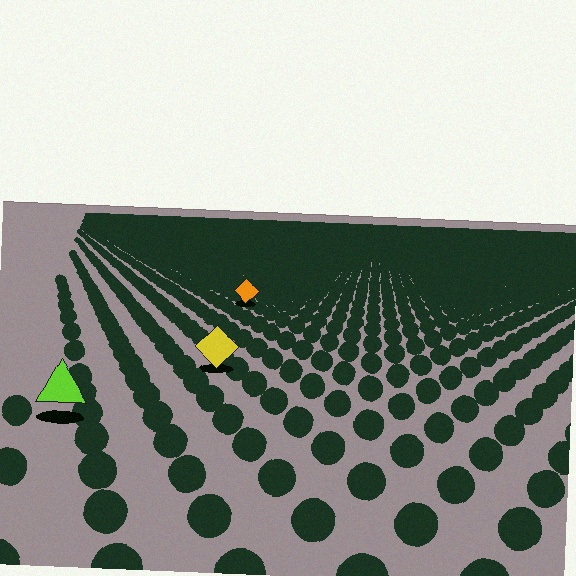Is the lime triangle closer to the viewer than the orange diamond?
Yes. The lime triangle is closer — you can tell from the texture gradient: the ground texture is coarser near it.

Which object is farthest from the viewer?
The orange diamond is farthest from the viewer. It appears smaller and the ground texture around it is denser.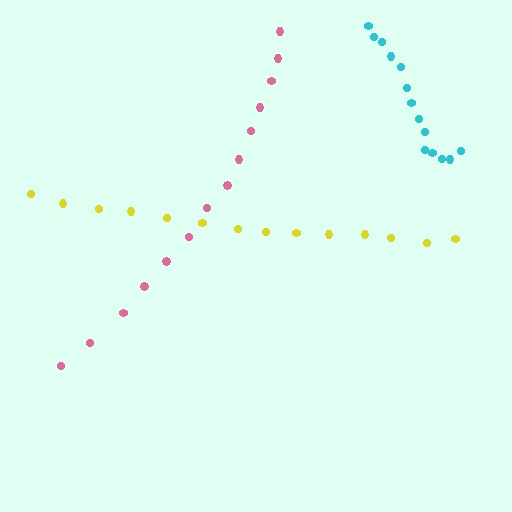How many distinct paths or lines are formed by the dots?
There are 3 distinct paths.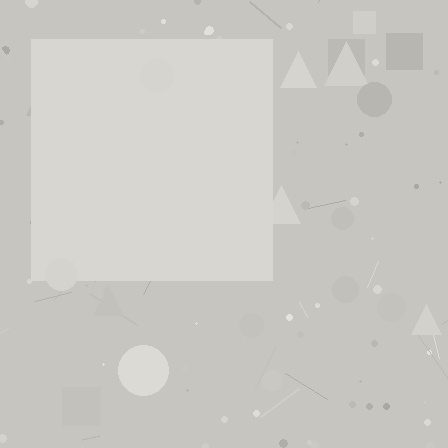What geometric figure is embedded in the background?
A square is embedded in the background.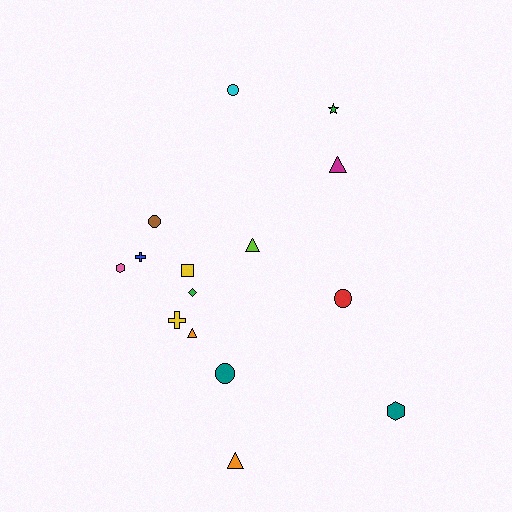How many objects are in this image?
There are 15 objects.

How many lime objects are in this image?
There is 1 lime object.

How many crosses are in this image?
There are 2 crosses.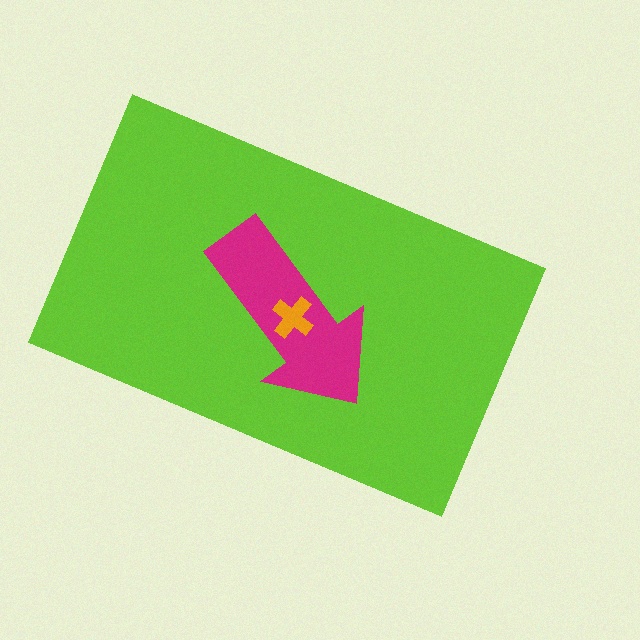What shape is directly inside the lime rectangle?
The magenta arrow.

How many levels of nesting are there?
3.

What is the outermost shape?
The lime rectangle.